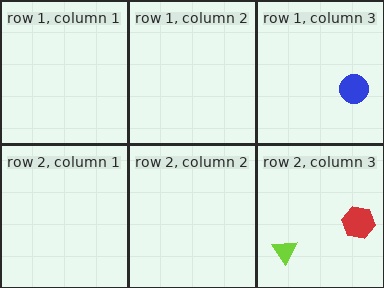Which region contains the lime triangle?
The row 2, column 3 region.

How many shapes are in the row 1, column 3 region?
1.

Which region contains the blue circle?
The row 1, column 3 region.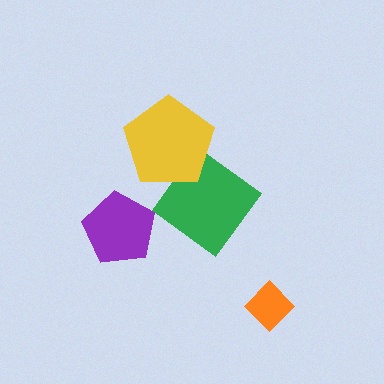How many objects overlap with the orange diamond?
0 objects overlap with the orange diamond.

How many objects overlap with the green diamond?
1 object overlaps with the green diamond.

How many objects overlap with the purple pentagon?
0 objects overlap with the purple pentagon.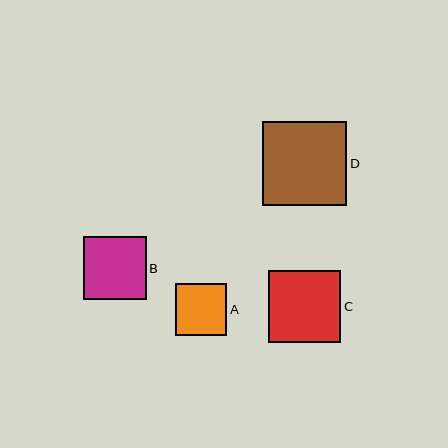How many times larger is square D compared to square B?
Square D is approximately 1.3 times the size of square B.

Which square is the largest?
Square D is the largest with a size of approximately 84 pixels.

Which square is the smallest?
Square A is the smallest with a size of approximately 52 pixels.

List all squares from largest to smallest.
From largest to smallest: D, C, B, A.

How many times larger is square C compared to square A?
Square C is approximately 1.4 times the size of square A.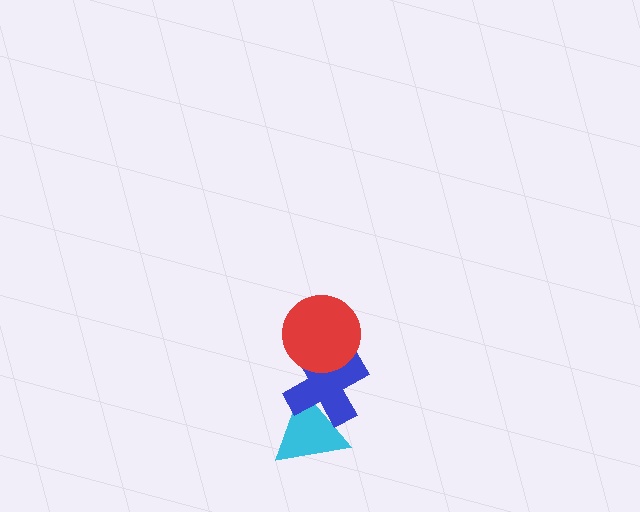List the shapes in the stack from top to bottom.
From top to bottom: the red circle, the blue cross, the cyan triangle.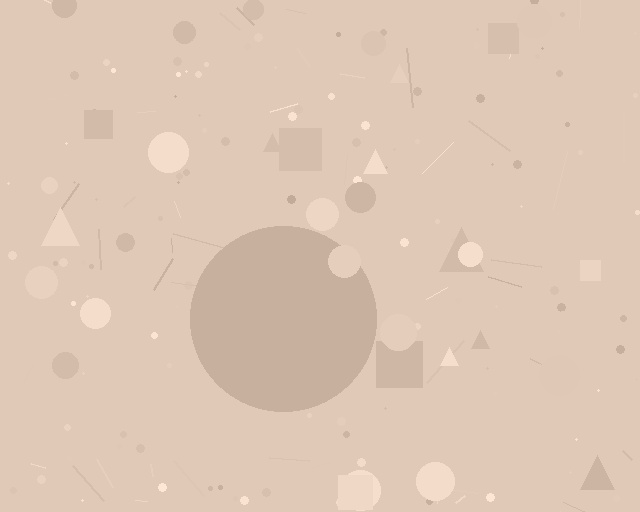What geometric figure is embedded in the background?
A circle is embedded in the background.